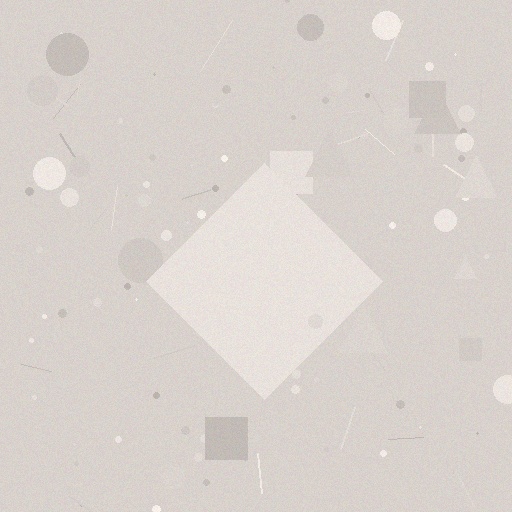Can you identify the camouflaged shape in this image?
The camouflaged shape is a diamond.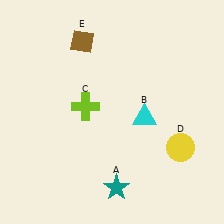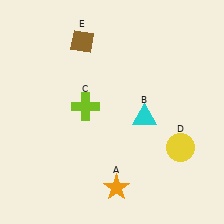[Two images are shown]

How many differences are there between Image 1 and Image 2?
There is 1 difference between the two images.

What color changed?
The star (A) changed from teal in Image 1 to orange in Image 2.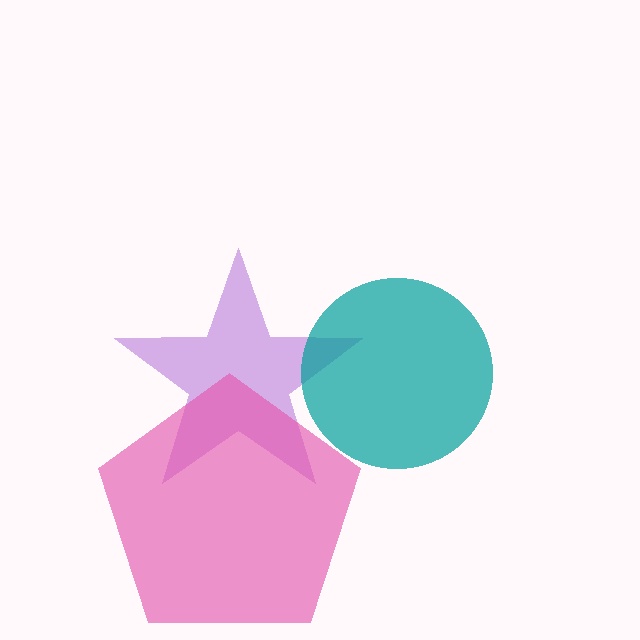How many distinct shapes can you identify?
There are 3 distinct shapes: a purple star, a pink pentagon, a teal circle.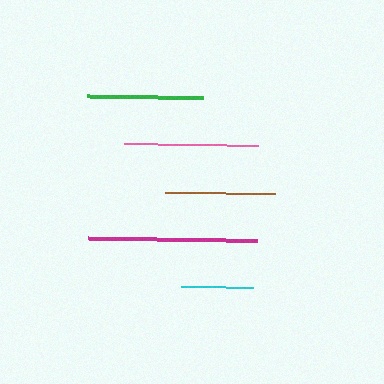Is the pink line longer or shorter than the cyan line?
The pink line is longer than the cyan line.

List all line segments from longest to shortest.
From longest to shortest: magenta, pink, green, brown, cyan.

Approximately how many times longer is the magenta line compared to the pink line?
The magenta line is approximately 1.3 times the length of the pink line.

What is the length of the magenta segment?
The magenta segment is approximately 169 pixels long.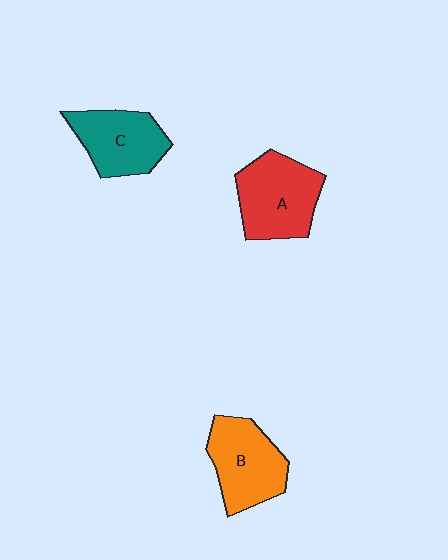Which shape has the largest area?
Shape A (red).